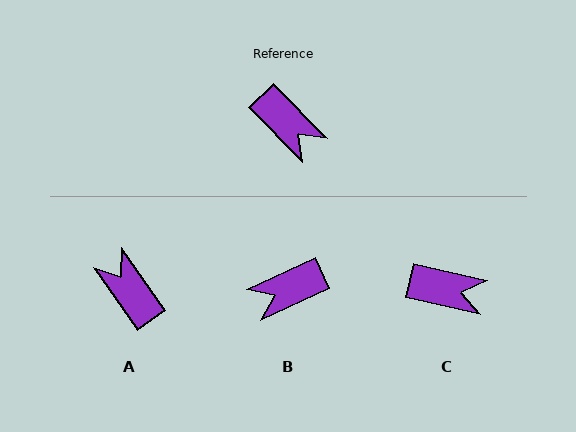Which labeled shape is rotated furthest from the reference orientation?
A, about 171 degrees away.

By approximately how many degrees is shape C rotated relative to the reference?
Approximately 33 degrees counter-clockwise.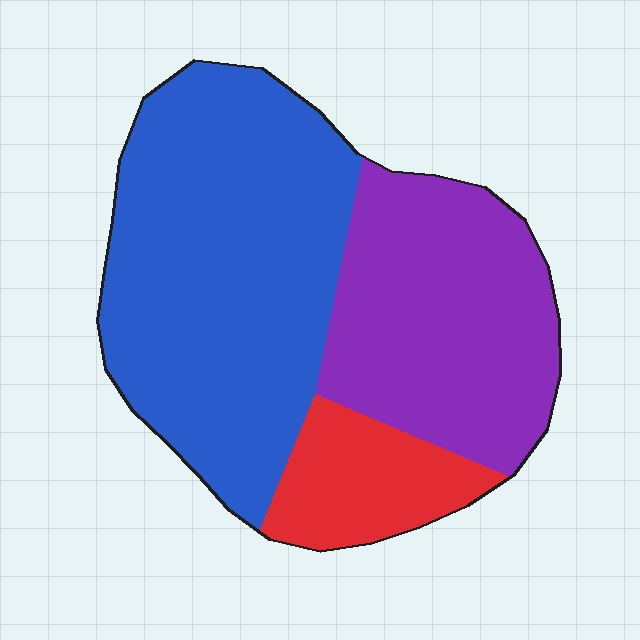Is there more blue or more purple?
Blue.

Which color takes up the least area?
Red, at roughly 15%.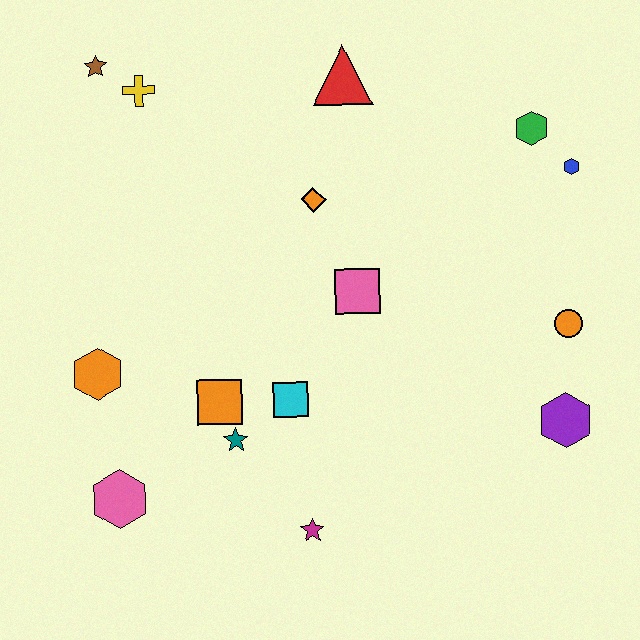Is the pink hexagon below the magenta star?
No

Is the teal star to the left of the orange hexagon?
No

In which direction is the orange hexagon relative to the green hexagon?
The orange hexagon is to the left of the green hexagon.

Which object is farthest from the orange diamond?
The pink hexagon is farthest from the orange diamond.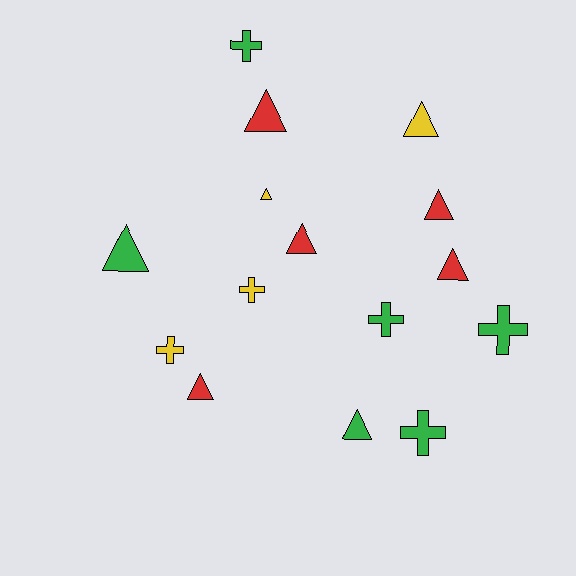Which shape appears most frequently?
Triangle, with 9 objects.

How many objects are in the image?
There are 15 objects.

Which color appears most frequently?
Green, with 6 objects.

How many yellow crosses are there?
There are 2 yellow crosses.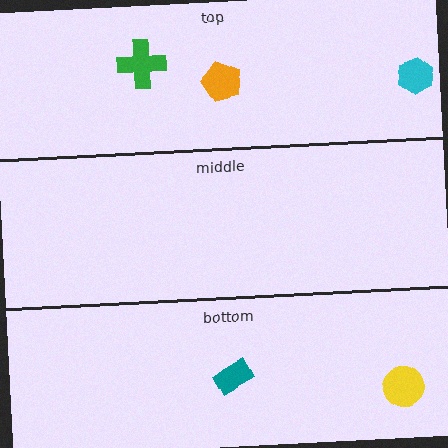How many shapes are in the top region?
3.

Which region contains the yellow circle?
The bottom region.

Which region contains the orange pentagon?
The top region.